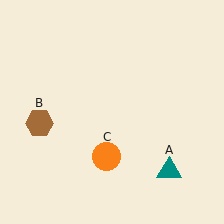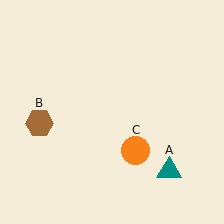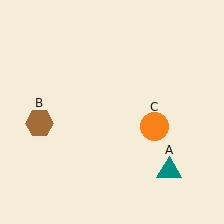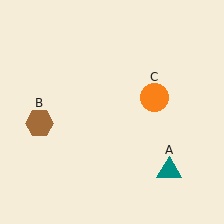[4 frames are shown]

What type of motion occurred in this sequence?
The orange circle (object C) rotated counterclockwise around the center of the scene.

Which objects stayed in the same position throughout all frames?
Teal triangle (object A) and brown hexagon (object B) remained stationary.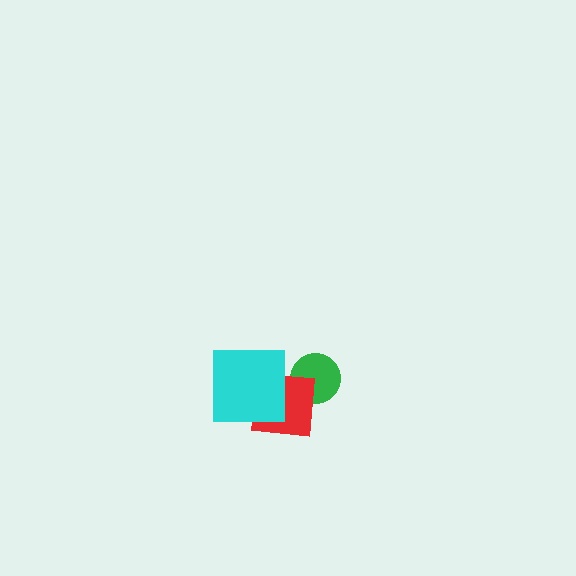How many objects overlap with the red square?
2 objects overlap with the red square.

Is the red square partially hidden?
Yes, it is partially covered by another shape.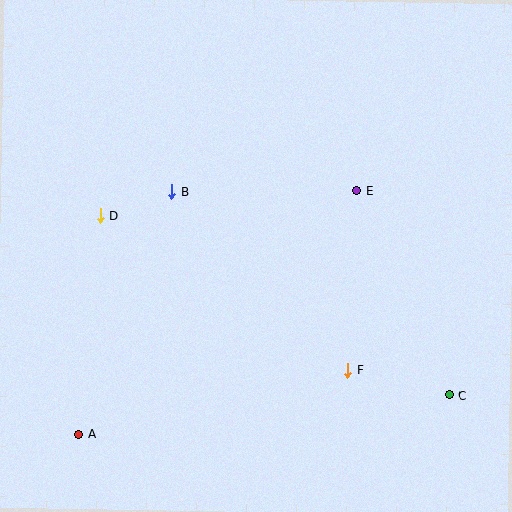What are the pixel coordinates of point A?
Point A is at (79, 434).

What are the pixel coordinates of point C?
Point C is at (449, 395).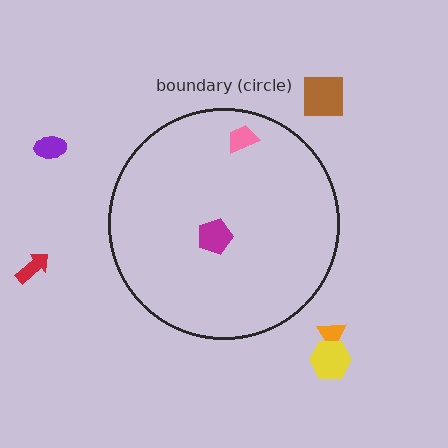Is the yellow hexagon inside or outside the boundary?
Outside.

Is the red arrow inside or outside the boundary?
Outside.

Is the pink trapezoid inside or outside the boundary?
Inside.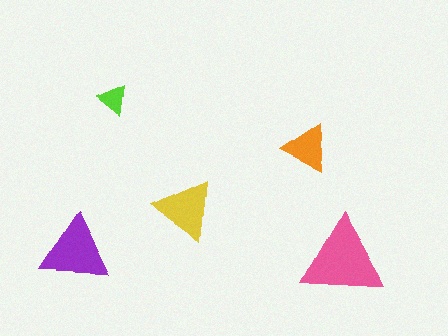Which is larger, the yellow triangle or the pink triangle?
The pink one.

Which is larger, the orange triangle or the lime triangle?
The orange one.